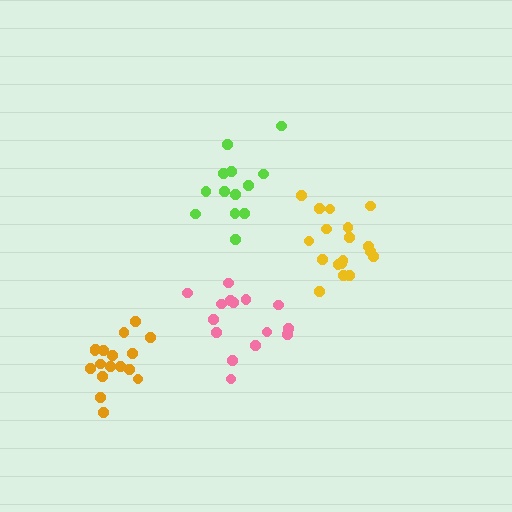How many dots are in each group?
Group 1: 18 dots, Group 2: 17 dots, Group 3: 13 dots, Group 4: 15 dots (63 total).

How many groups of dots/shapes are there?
There are 4 groups.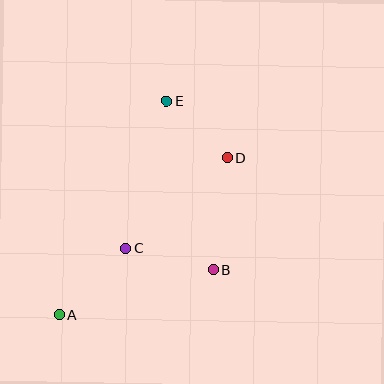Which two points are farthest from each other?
Points A and E are farthest from each other.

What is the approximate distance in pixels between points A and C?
The distance between A and C is approximately 94 pixels.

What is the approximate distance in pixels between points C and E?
The distance between C and E is approximately 153 pixels.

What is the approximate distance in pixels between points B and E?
The distance between B and E is approximately 175 pixels.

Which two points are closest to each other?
Points D and E are closest to each other.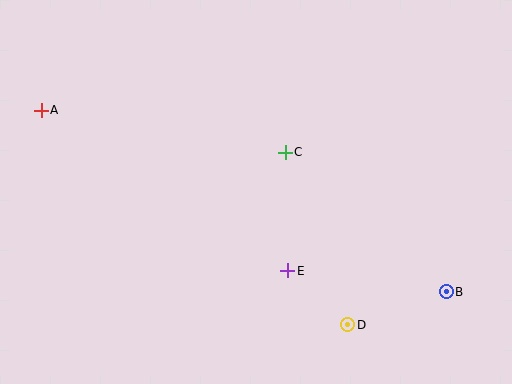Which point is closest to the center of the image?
Point C at (285, 152) is closest to the center.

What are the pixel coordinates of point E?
Point E is at (288, 271).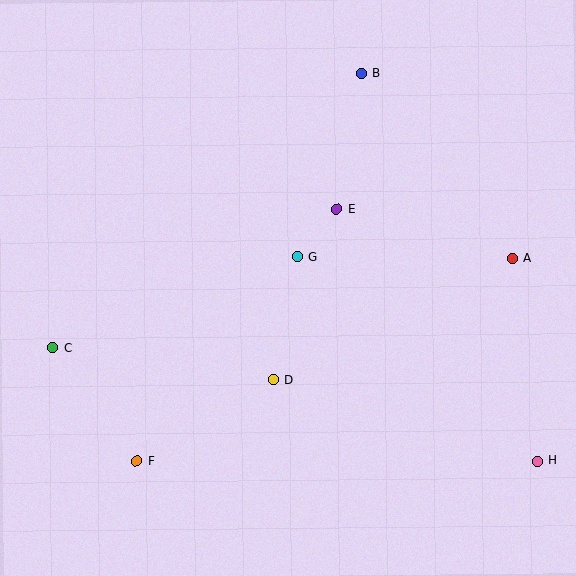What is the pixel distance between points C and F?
The distance between C and F is 141 pixels.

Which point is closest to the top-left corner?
Point C is closest to the top-left corner.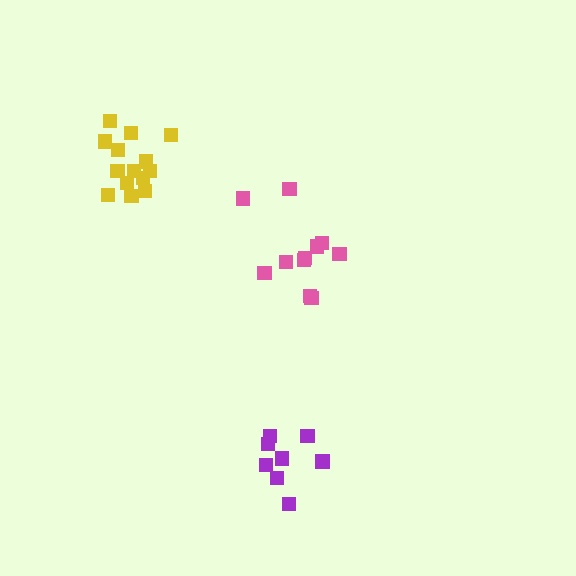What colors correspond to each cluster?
The clusters are colored: pink, yellow, purple.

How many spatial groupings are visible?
There are 3 spatial groupings.